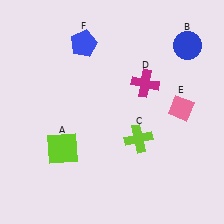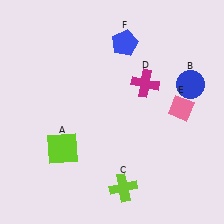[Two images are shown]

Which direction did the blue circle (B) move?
The blue circle (B) moved down.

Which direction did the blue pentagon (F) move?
The blue pentagon (F) moved right.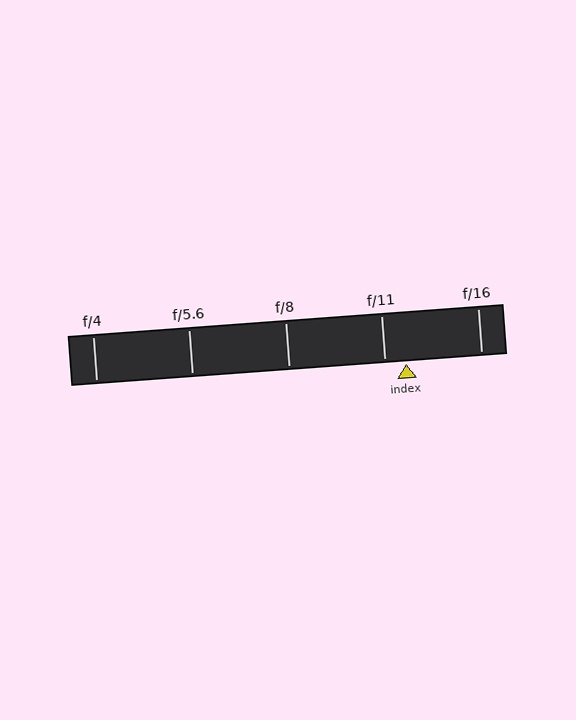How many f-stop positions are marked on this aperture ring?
There are 5 f-stop positions marked.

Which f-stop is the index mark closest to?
The index mark is closest to f/11.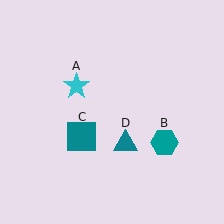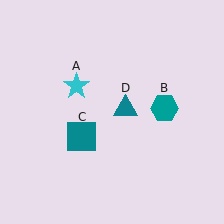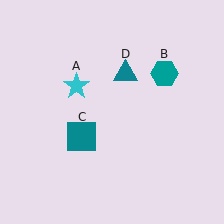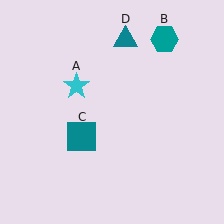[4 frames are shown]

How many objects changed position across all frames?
2 objects changed position: teal hexagon (object B), teal triangle (object D).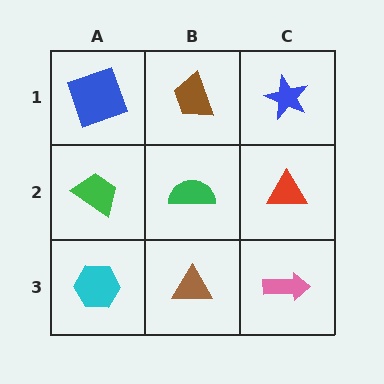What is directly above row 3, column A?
A green trapezoid.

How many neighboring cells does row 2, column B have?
4.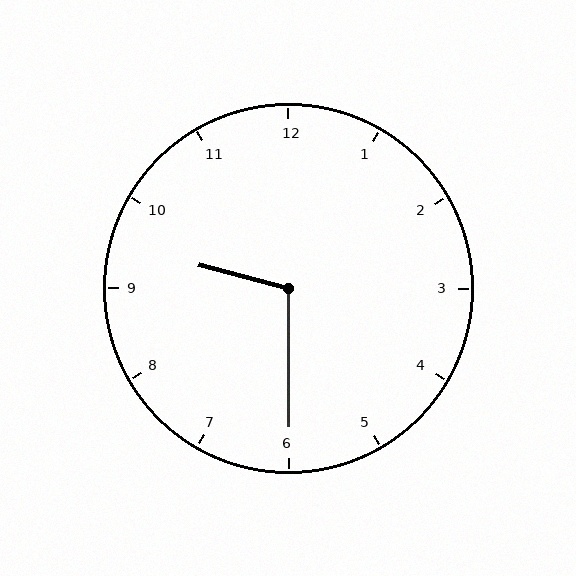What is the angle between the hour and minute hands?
Approximately 105 degrees.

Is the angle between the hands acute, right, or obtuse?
It is obtuse.